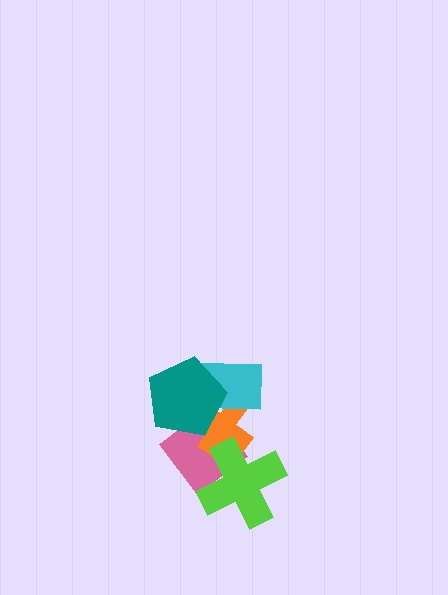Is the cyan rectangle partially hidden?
Yes, it is partially covered by another shape.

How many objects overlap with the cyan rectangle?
3 objects overlap with the cyan rectangle.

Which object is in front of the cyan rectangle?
The teal pentagon is in front of the cyan rectangle.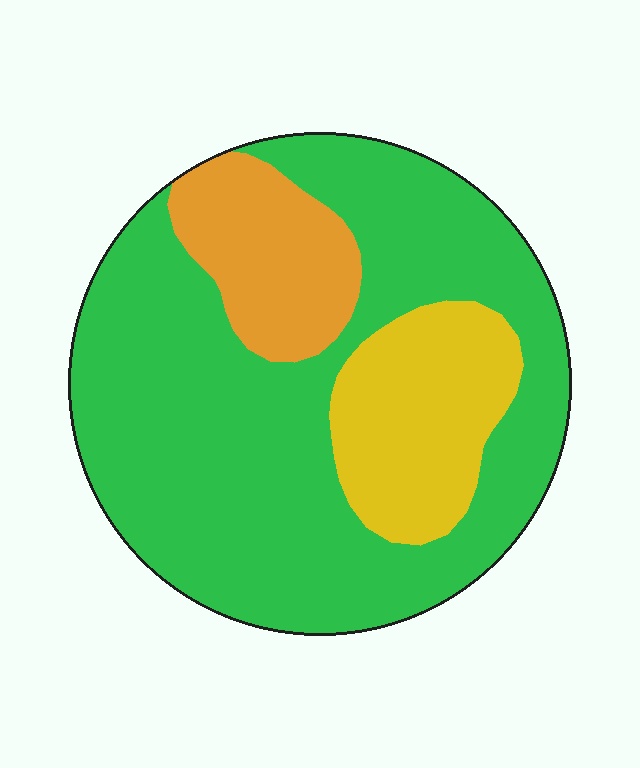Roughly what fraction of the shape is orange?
Orange takes up less than a quarter of the shape.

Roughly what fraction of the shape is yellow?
Yellow covers 17% of the shape.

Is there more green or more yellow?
Green.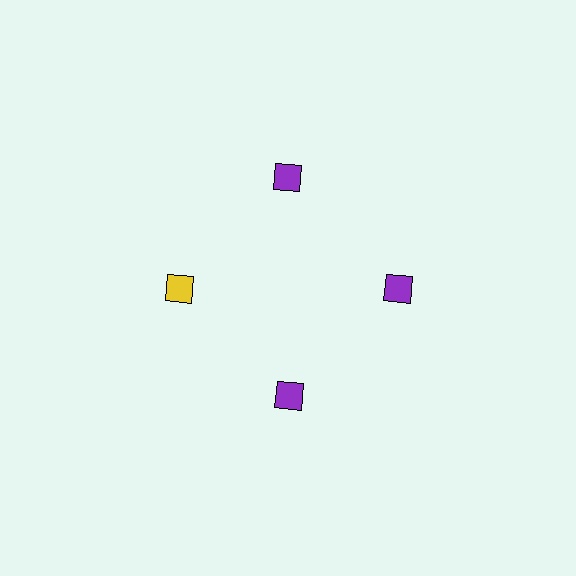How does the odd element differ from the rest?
It has a different color: yellow instead of purple.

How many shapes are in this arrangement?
There are 4 shapes arranged in a ring pattern.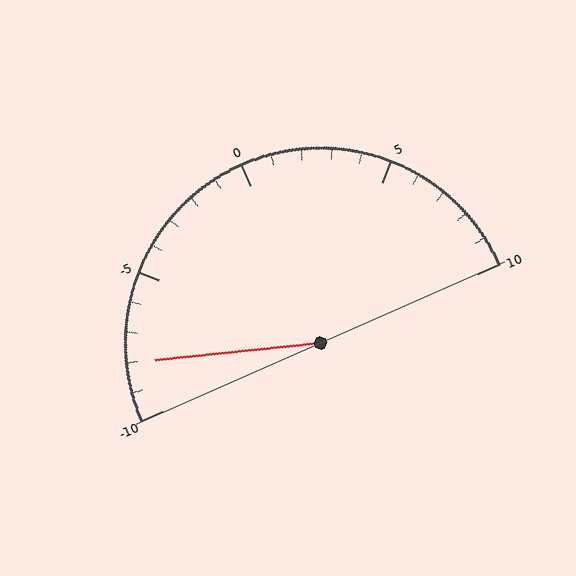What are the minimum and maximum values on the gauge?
The gauge ranges from -10 to 10.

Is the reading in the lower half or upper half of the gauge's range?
The reading is in the lower half of the range (-10 to 10).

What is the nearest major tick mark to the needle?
The nearest major tick mark is -10.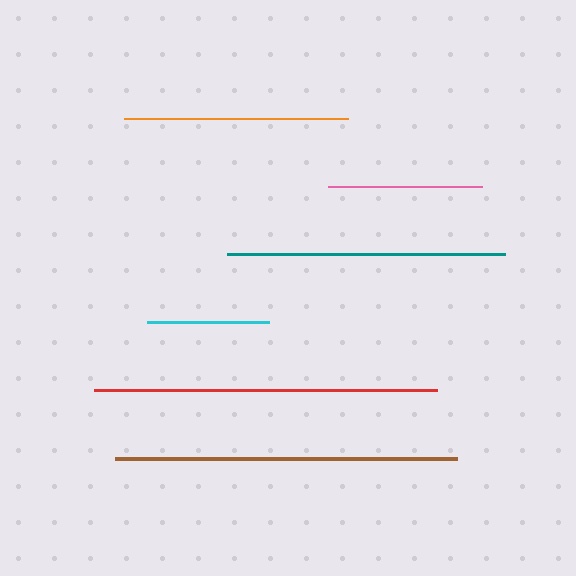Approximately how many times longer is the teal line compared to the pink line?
The teal line is approximately 1.8 times the length of the pink line.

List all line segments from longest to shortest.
From longest to shortest: red, brown, teal, orange, pink, cyan.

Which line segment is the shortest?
The cyan line is the shortest at approximately 122 pixels.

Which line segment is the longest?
The red line is the longest at approximately 343 pixels.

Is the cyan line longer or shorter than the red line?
The red line is longer than the cyan line.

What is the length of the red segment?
The red segment is approximately 343 pixels long.